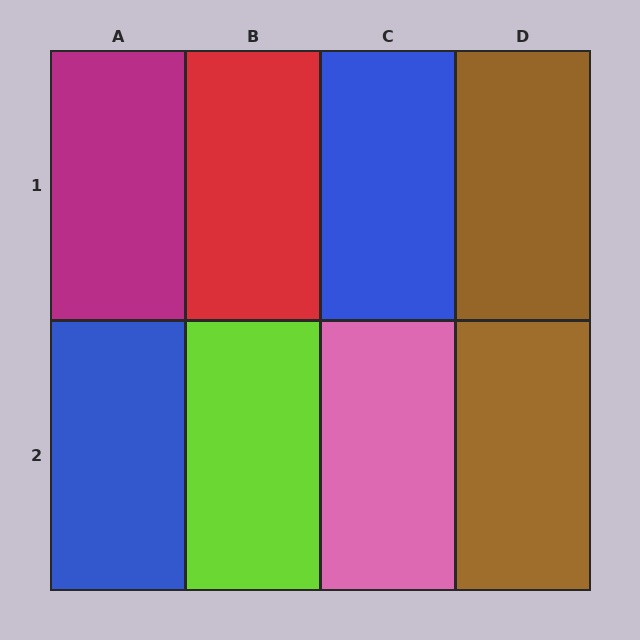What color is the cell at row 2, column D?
Brown.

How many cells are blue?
2 cells are blue.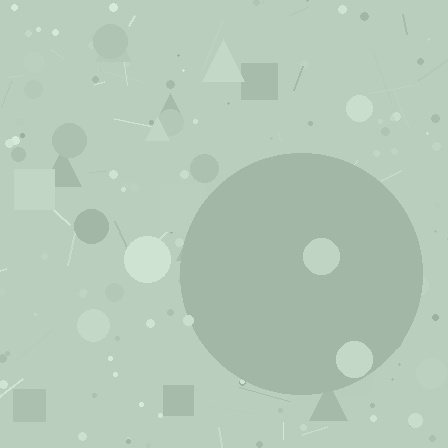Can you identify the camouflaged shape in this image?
The camouflaged shape is a circle.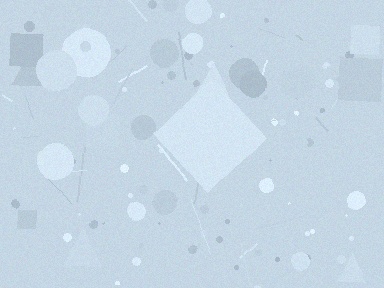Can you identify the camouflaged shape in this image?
The camouflaged shape is a diamond.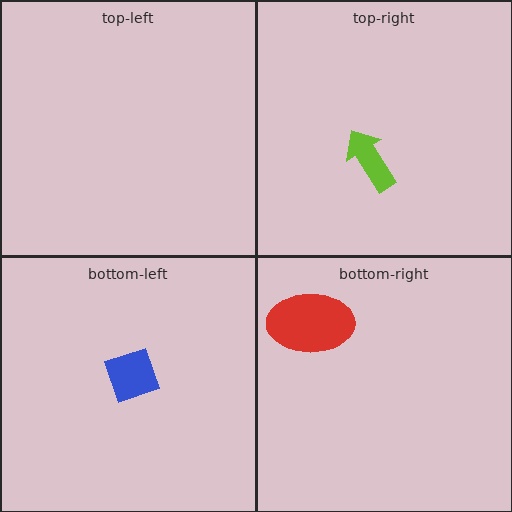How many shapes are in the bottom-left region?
1.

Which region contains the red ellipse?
The bottom-right region.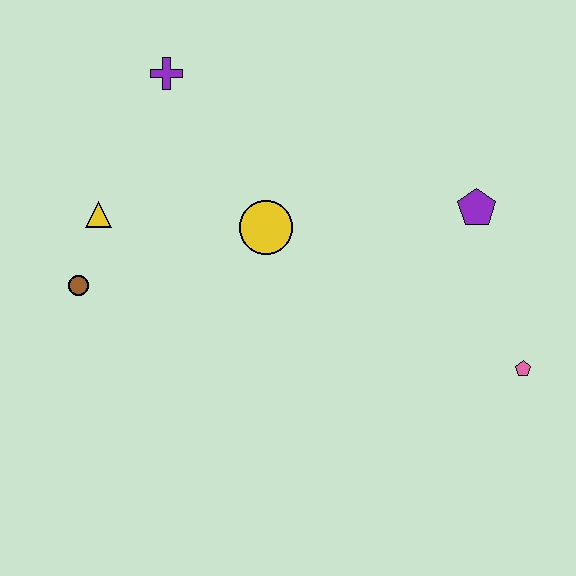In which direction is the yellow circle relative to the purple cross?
The yellow circle is below the purple cross.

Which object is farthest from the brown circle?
The pink pentagon is farthest from the brown circle.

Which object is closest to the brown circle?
The yellow triangle is closest to the brown circle.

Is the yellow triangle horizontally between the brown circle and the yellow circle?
Yes